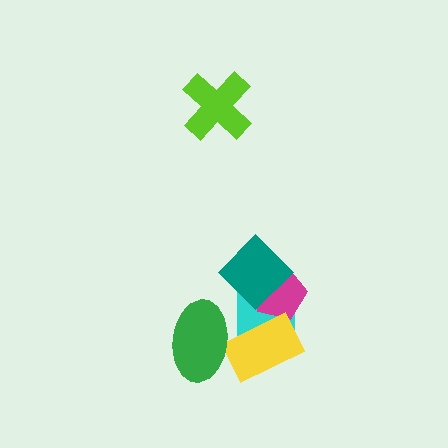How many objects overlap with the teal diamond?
2 objects overlap with the teal diamond.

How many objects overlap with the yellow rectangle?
3 objects overlap with the yellow rectangle.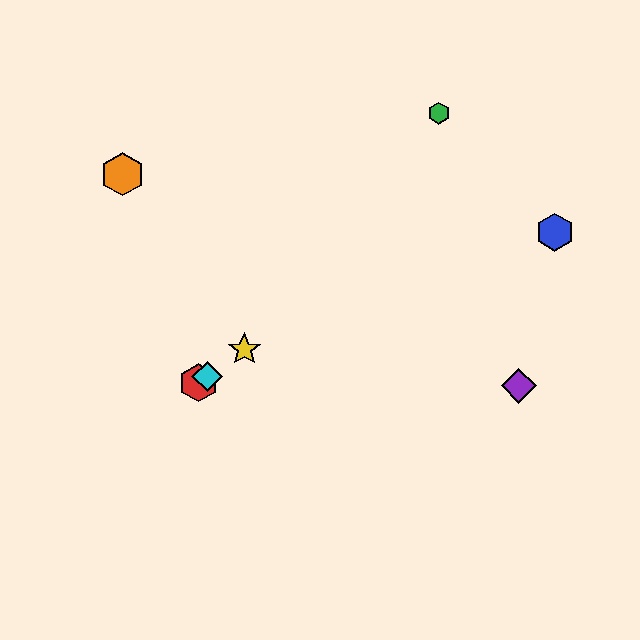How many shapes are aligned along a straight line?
3 shapes (the red hexagon, the yellow star, the cyan diamond) are aligned along a straight line.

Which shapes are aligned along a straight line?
The red hexagon, the yellow star, the cyan diamond are aligned along a straight line.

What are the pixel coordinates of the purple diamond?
The purple diamond is at (519, 386).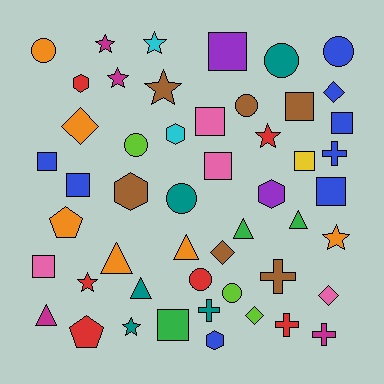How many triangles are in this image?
There are 6 triangles.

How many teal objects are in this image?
There are 5 teal objects.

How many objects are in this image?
There are 50 objects.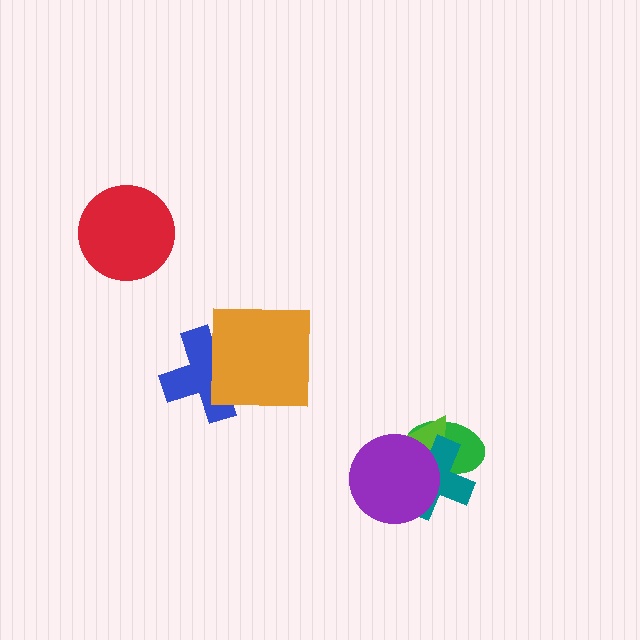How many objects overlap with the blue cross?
1 object overlaps with the blue cross.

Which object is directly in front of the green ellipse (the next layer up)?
The lime triangle is directly in front of the green ellipse.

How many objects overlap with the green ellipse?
3 objects overlap with the green ellipse.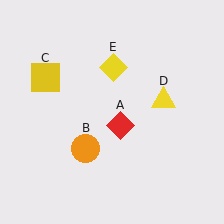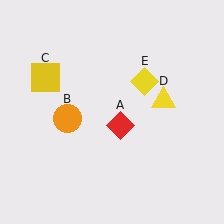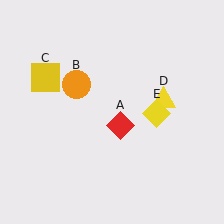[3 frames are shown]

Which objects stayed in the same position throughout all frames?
Red diamond (object A) and yellow square (object C) and yellow triangle (object D) remained stationary.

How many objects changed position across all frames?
2 objects changed position: orange circle (object B), yellow diamond (object E).